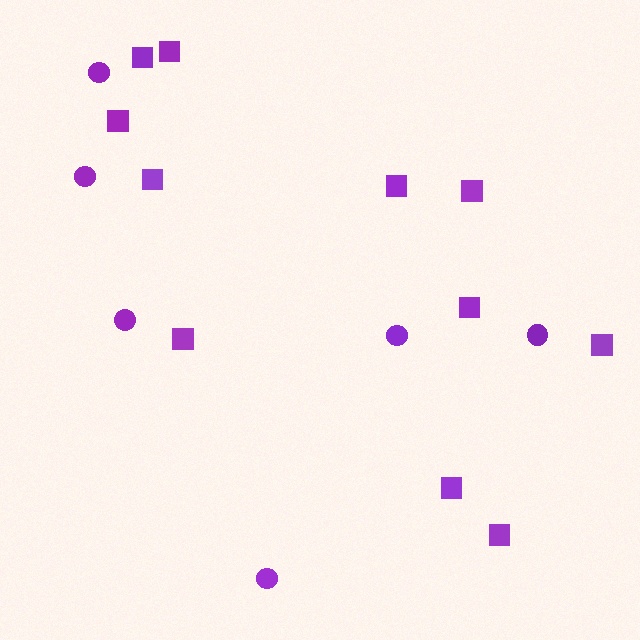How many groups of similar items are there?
There are 2 groups: one group of circles (6) and one group of squares (11).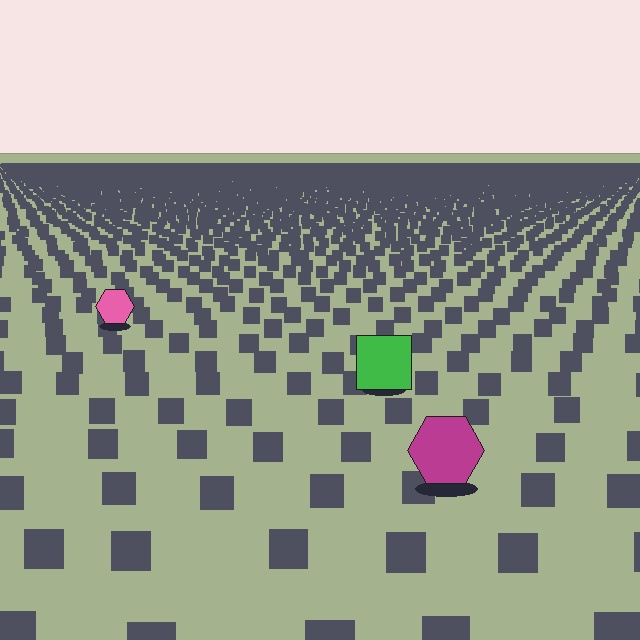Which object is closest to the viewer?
The magenta hexagon is closest. The texture marks near it are larger and more spread out.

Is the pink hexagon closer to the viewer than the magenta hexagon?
No. The magenta hexagon is closer — you can tell from the texture gradient: the ground texture is coarser near it.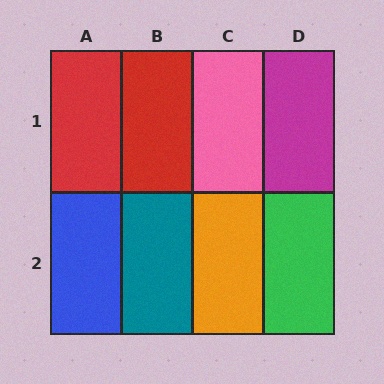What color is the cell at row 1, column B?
Red.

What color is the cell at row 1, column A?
Red.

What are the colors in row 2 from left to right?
Blue, teal, orange, green.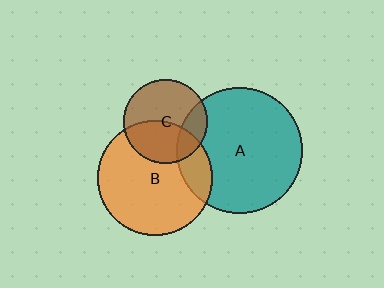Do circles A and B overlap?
Yes.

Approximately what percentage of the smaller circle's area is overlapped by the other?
Approximately 15%.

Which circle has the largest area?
Circle A (teal).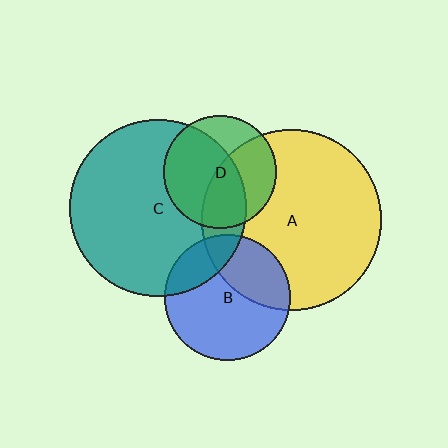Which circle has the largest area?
Circle A (yellow).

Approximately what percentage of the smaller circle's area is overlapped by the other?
Approximately 15%.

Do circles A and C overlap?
Yes.